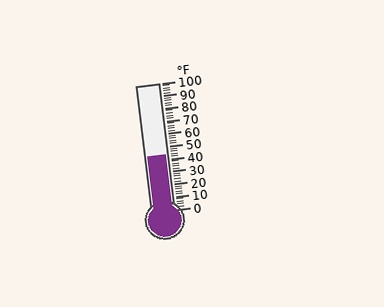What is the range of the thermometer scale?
The thermometer scale ranges from 0°F to 100°F.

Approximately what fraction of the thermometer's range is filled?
The thermometer is filled to approximately 45% of its range.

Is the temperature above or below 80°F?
The temperature is below 80°F.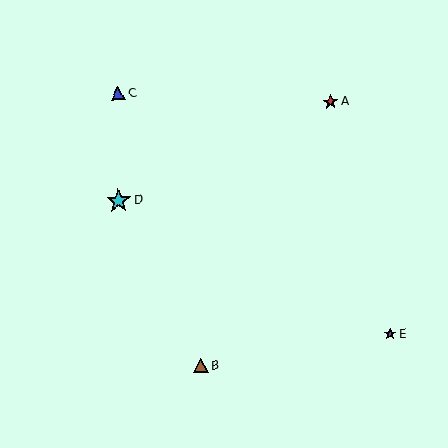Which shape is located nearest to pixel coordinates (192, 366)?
The brown triangle (labeled B) at (201, 366) is nearest to that location.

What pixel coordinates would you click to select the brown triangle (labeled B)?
Click at (201, 366) to select the brown triangle B.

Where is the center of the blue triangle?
The center of the blue triangle is at (118, 93).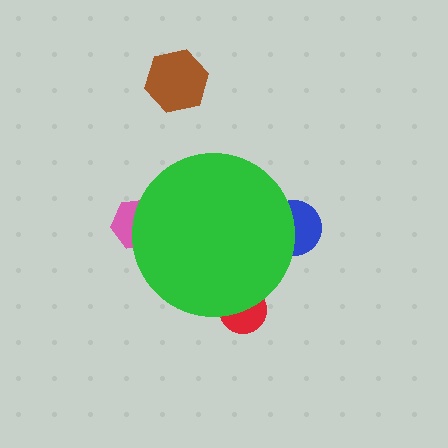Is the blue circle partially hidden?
Yes, the blue circle is partially hidden behind the green circle.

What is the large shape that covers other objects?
A green circle.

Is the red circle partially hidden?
Yes, the red circle is partially hidden behind the green circle.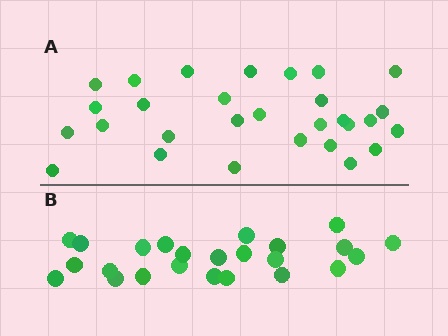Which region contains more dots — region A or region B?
Region A (the top region) has more dots.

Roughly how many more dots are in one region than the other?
Region A has about 5 more dots than region B.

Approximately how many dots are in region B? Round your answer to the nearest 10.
About 20 dots. (The exact count is 24, which rounds to 20.)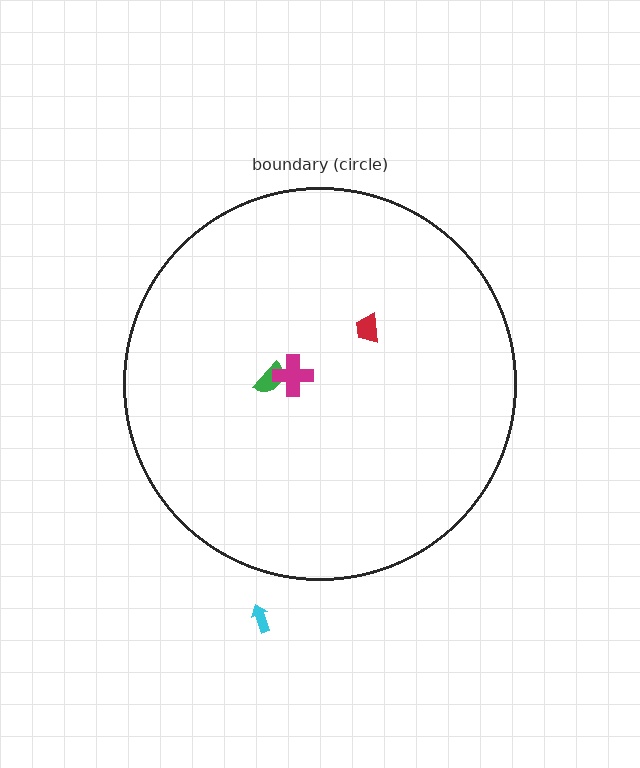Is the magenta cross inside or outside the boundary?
Inside.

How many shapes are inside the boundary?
3 inside, 1 outside.